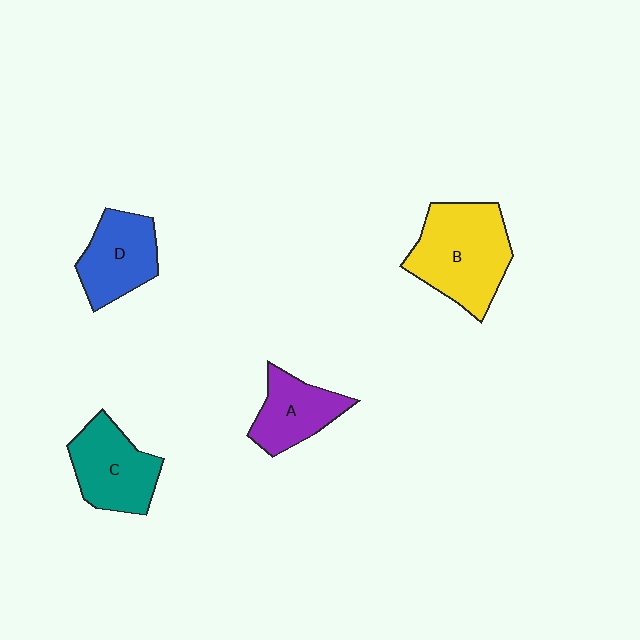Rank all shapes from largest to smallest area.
From largest to smallest: B (yellow), C (teal), D (blue), A (purple).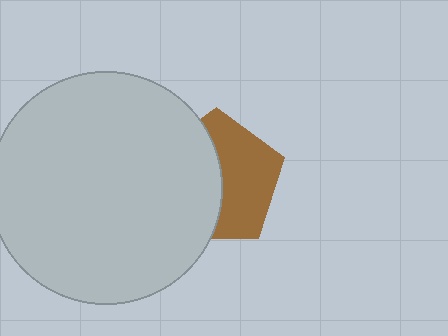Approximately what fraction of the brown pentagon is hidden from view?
Roughly 50% of the brown pentagon is hidden behind the light gray circle.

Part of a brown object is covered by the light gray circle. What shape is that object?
It is a pentagon.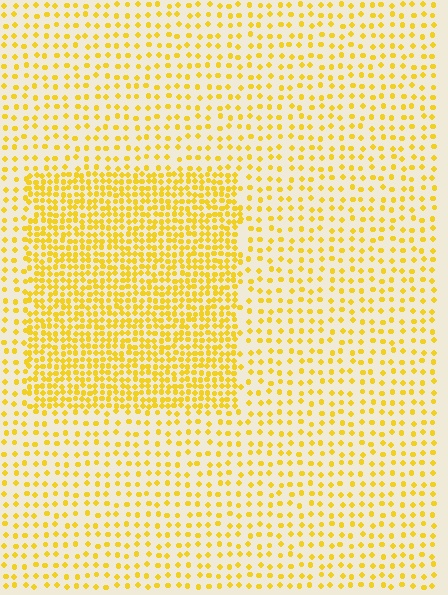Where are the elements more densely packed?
The elements are more densely packed inside the rectangle boundary.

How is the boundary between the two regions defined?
The boundary is defined by a change in element density (approximately 2.4x ratio). All elements are the same color, size, and shape.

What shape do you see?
I see a rectangle.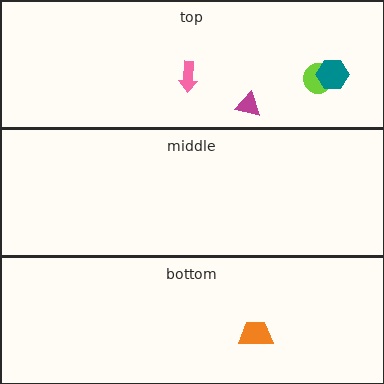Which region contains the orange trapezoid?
The bottom region.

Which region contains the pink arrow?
The top region.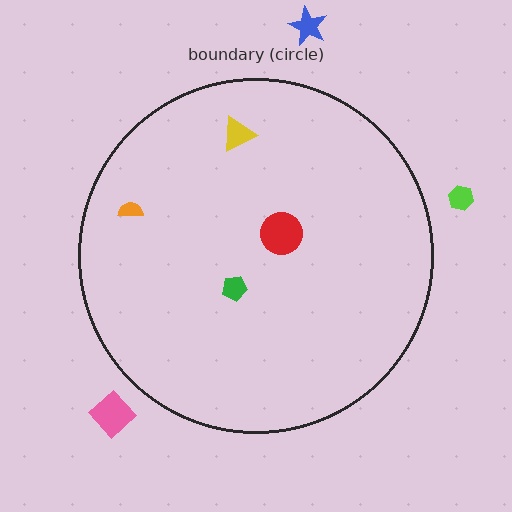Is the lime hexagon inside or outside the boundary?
Outside.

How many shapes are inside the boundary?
4 inside, 3 outside.